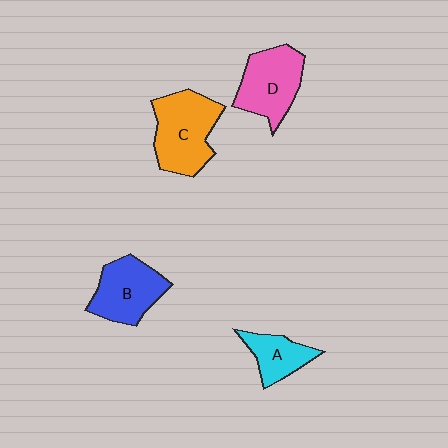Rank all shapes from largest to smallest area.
From largest to smallest: C (orange), D (pink), B (blue), A (cyan).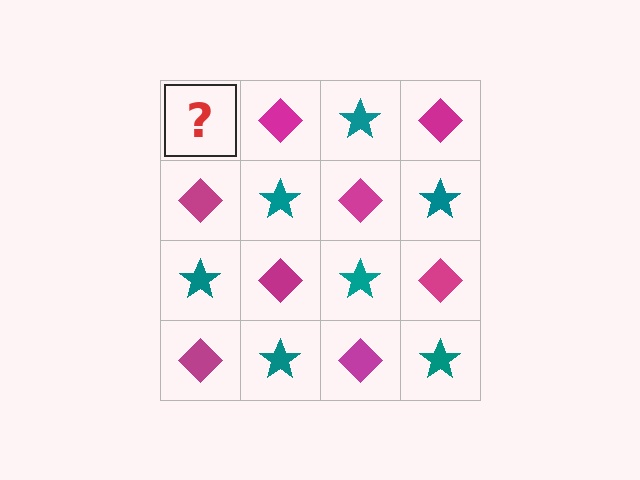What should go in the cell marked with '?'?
The missing cell should contain a teal star.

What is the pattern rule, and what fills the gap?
The rule is that it alternates teal star and magenta diamond in a checkerboard pattern. The gap should be filled with a teal star.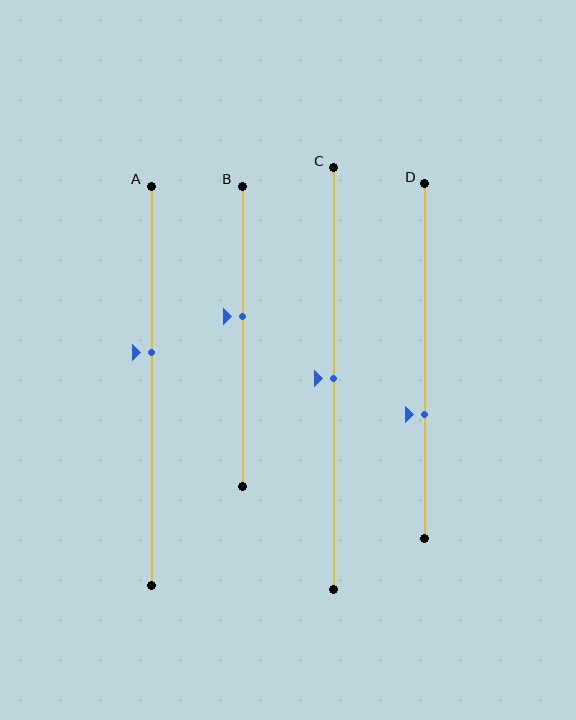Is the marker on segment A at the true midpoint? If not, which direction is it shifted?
No, the marker on segment A is shifted upward by about 8% of the segment length.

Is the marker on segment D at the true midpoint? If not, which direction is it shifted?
No, the marker on segment D is shifted downward by about 15% of the segment length.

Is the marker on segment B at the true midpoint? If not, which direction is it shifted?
No, the marker on segment B is shifted upward by about 7% of the segment length.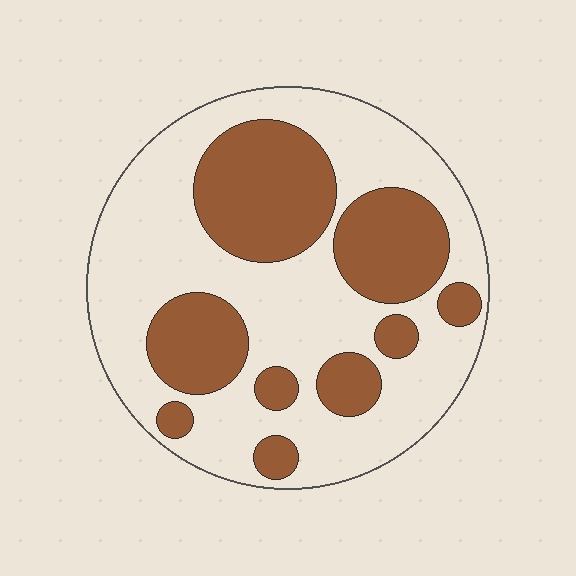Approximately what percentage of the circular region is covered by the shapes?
Approximately 35%.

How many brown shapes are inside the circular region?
9.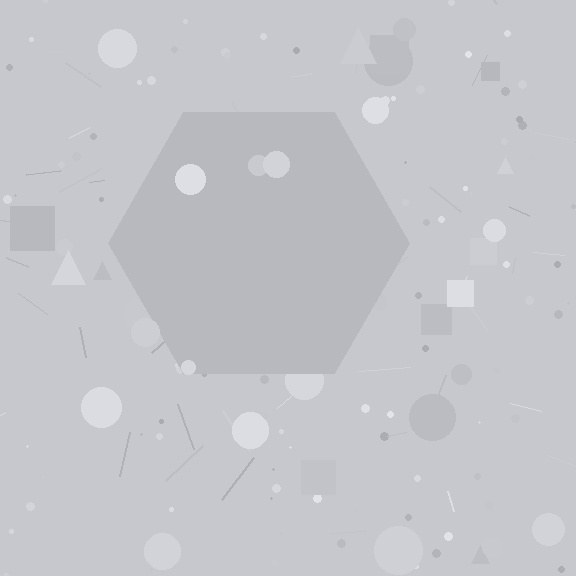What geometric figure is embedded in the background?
A hexagon is embedded in the background.